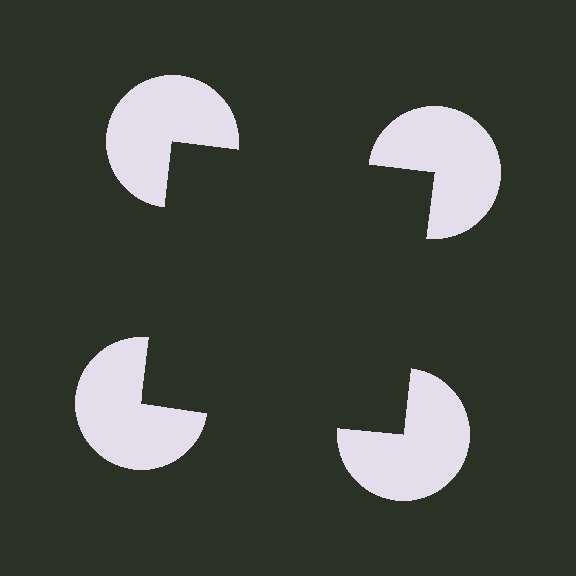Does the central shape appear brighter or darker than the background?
It typically appears slightly darker than the background, even though no actual brightness change is drawn.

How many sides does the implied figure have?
4 sides.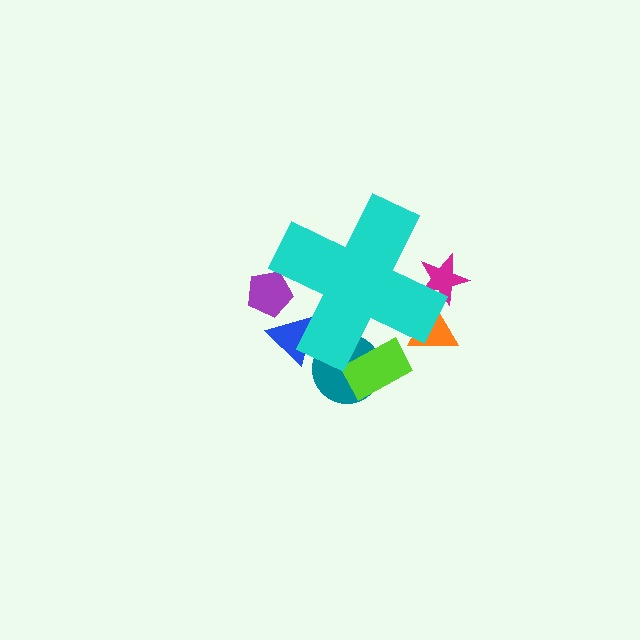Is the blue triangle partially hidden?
Yes, the blue triangle is partially hidden behind the cyan cross.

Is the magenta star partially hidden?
Yes, the magenta star is partially hidden behind the cyan cross.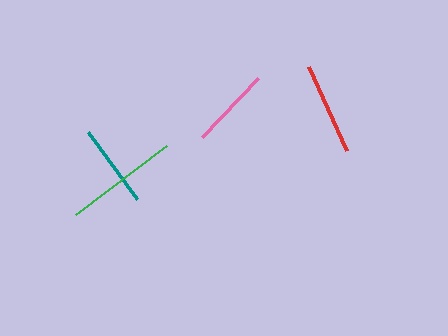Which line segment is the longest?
The green line is the longest at approximately 114 pixels.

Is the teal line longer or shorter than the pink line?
The teal line is longer than the pink line.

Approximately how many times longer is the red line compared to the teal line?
The red line is approximately 1.1 times the length of the teal line.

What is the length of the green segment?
The green segment is approximately 114 pixels long.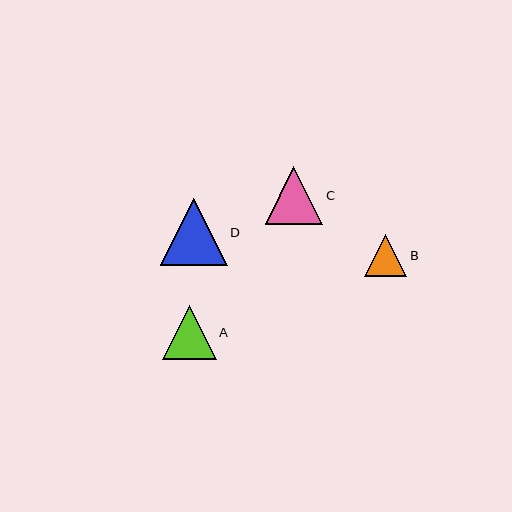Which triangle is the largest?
Triangle D is the largest with a size of approximately 67 pixels.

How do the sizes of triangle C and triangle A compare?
Triangle C and triangle A are approximately the same size.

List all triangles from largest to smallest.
From largest to smallest: D, C, A, B.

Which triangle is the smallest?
Triangle B is the smallest with a size of approximately 42 pixels.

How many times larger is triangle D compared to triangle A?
Triangle D is approximately 1.2 times the size of triangle A.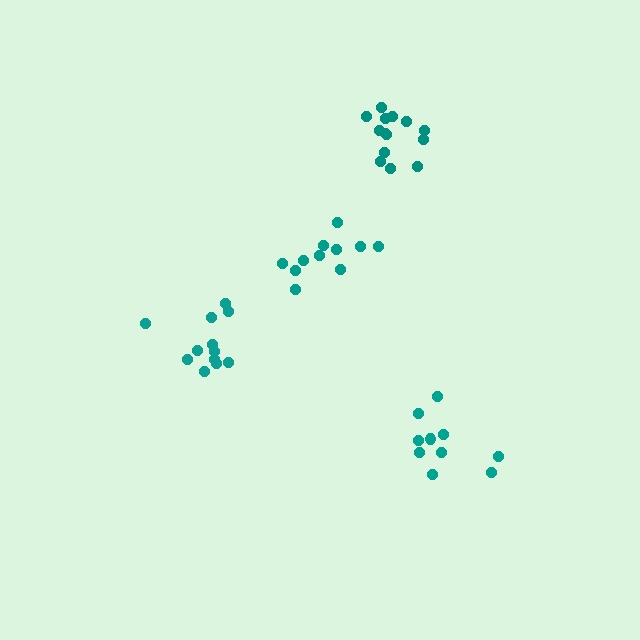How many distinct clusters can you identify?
There are 4 distinct clusters.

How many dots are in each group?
Group 1: 11 dots, Group 2: 14 dots, Group 3: 10 dots, Group 4: 12 dots (47 total).